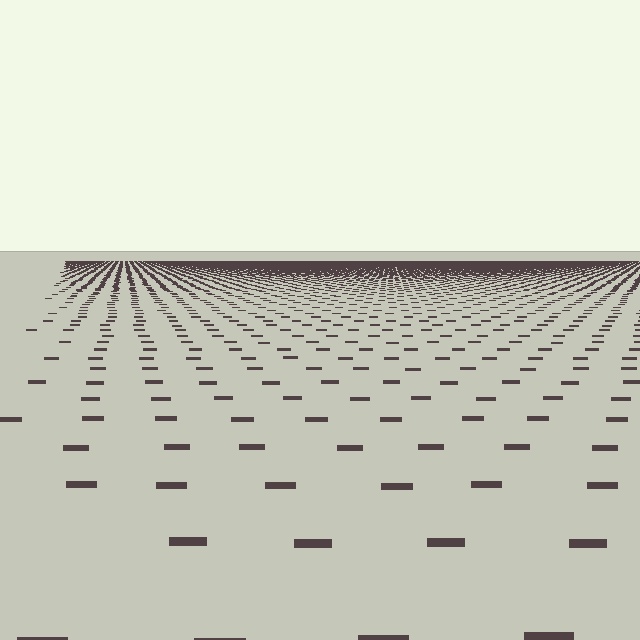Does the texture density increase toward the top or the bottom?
Density increases toward the top.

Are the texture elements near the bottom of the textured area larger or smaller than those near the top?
Larger. Near the bottom, elements are closer to the viewer and appear at a bigger on-screen size.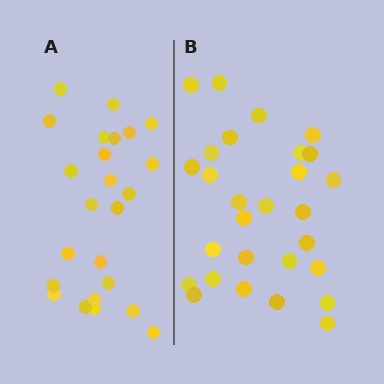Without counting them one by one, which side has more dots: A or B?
Region B (the right region) has more dots.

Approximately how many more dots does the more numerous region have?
Region B has about 4 more dots than region A.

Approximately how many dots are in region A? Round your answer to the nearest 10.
About 20 dots. (The exact count is 24, which rounds to 20.)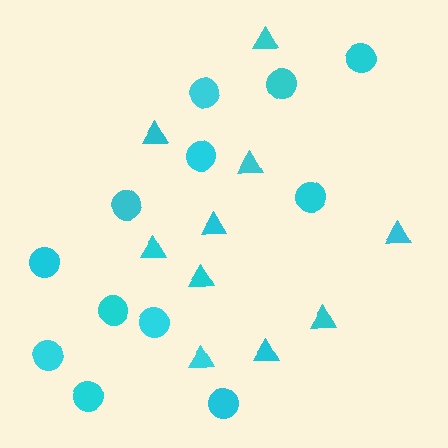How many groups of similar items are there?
There are 2 groups: one group of triangles (10) and one group of circles (12).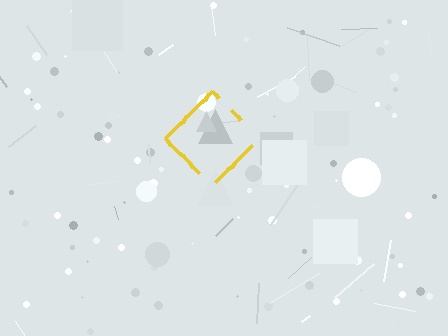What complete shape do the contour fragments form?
The contour fragments form a diamond.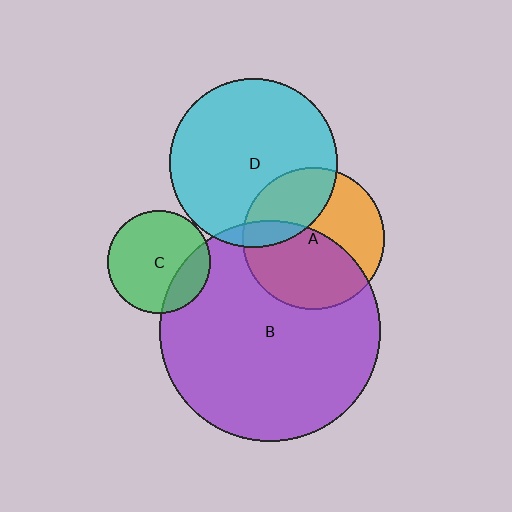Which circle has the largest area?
Circle B (purple).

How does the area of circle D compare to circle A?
Approximately 1.4 times.